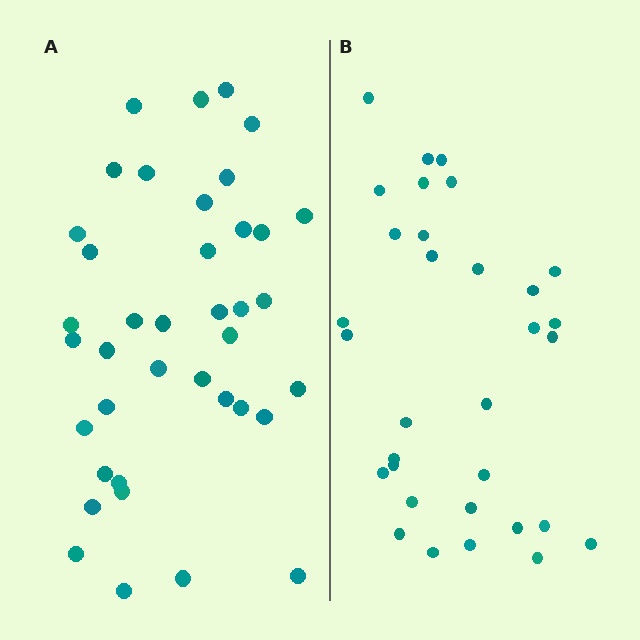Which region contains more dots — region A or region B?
Region A (the left region) has more dots.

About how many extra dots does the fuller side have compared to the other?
Region A has roughly 8 or so more dots than region B.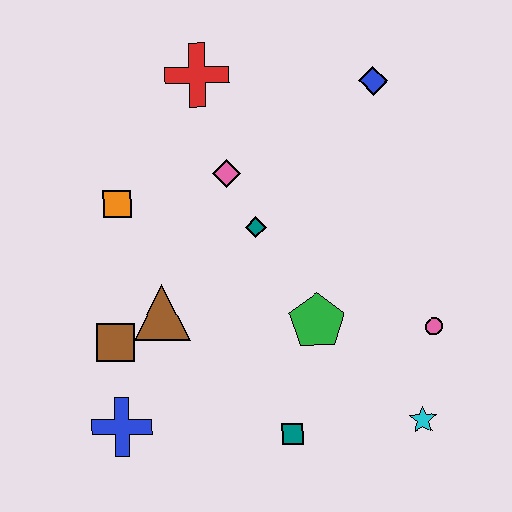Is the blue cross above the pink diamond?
No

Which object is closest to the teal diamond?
The pink diamond is closest to the teal diamond.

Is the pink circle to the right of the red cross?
Yes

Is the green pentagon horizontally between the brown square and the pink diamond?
No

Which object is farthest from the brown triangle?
The blue diamond is farthest from the brown triangle.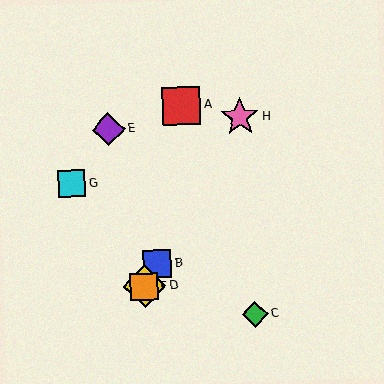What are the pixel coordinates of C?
Object C is at (255, 314).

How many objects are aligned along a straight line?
4 objects (B, D, F, H) are aligned along a straight line.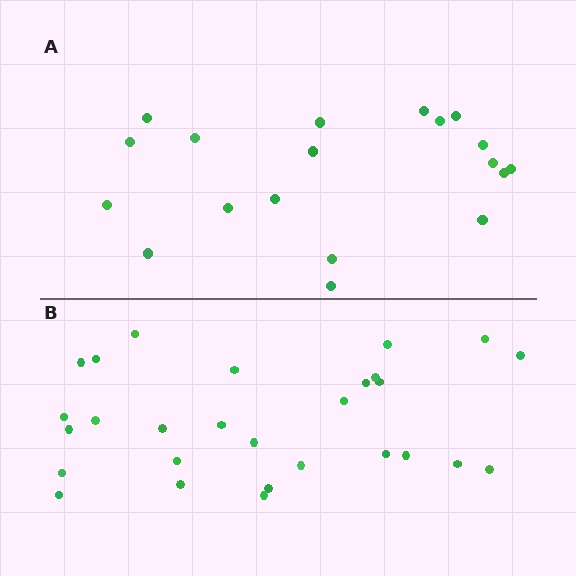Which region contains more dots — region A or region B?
Region B (the bottom region) has more dots.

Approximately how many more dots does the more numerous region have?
Region B has roughly 8 or so more dots than region A.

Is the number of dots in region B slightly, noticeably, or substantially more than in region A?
Region B has substantially more. The ratio is roughly 1.5 to 1.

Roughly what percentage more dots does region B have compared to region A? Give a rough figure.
About 45% more.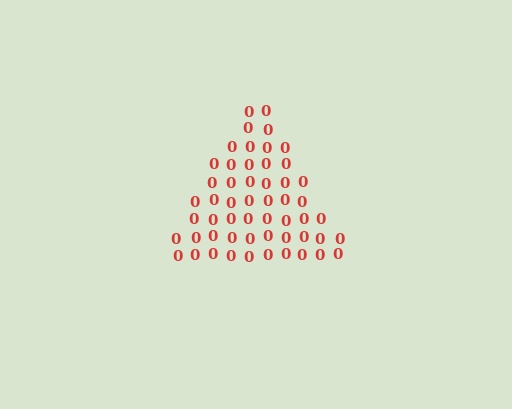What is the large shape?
The large shape is a triangle.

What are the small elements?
The small elements are digit 0's.